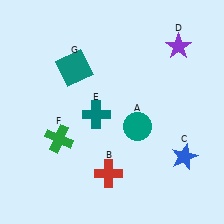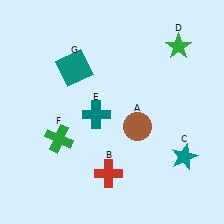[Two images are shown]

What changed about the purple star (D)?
In Image 1, D is purple. In Image 2, it changed to green.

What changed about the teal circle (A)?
In Image 1, A is teal. In Image 2, it changed to brown.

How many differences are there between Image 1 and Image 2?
There are 3 differences between the two images.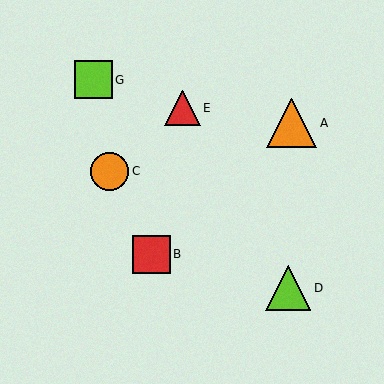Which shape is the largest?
The orange triangle (labeled A) is the largest.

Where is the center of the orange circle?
The center of the orange circle is at (109, 171).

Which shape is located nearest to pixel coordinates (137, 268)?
The red square (labeled B) at (151, 254) is nearest to that location.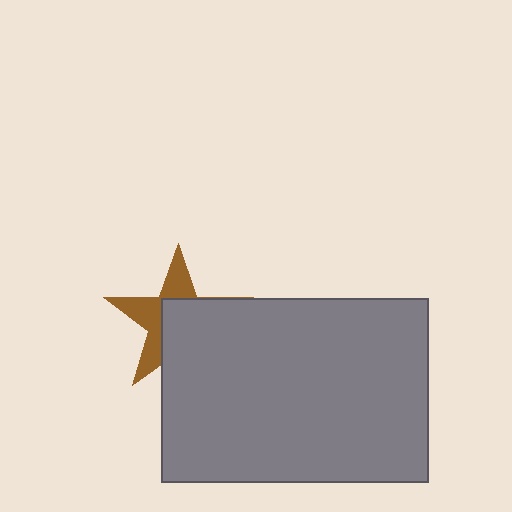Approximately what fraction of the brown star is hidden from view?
Roughly 57% of the brown star is hidden behind the gray rectangle.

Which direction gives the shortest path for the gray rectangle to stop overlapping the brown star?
Moving toward the lower-right gives the shortest separation.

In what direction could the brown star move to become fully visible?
The brown star could move toward the upper-left. That would shift it out from behind the gray rectangle entirely.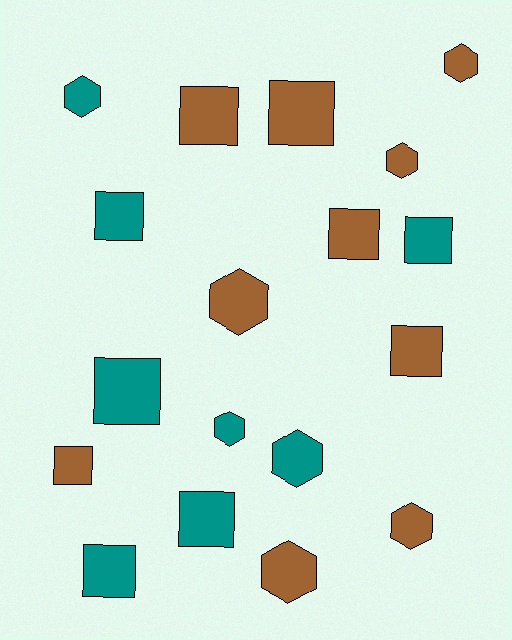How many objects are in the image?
There are 18 objects.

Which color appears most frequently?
Brown, with 10 objects.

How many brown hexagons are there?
There are 5 brown hexagons.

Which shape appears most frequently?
Square, with 10 objects.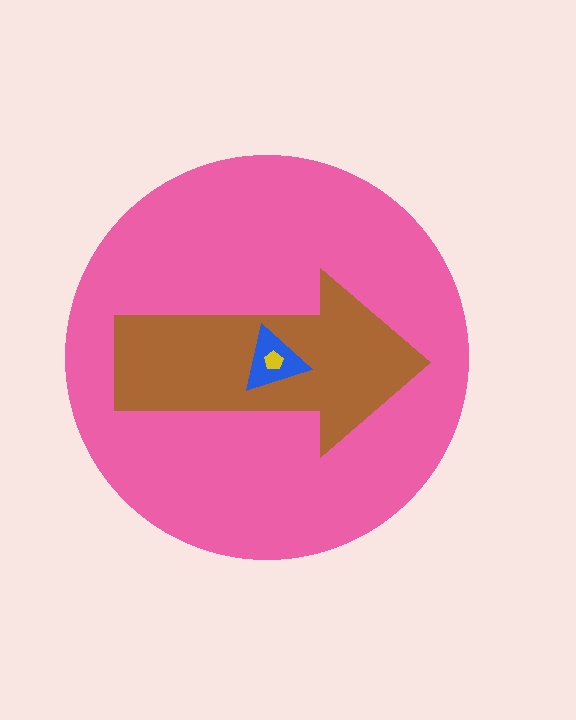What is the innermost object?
The yellow pentagon.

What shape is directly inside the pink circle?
The brown arrow.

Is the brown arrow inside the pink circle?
Yes.